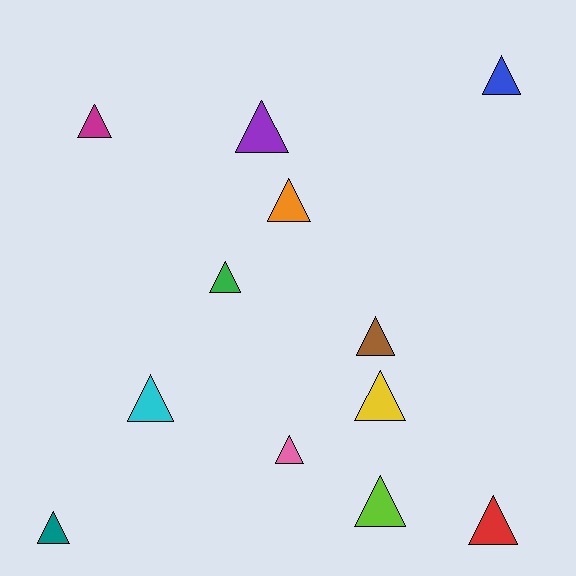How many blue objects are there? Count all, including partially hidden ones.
There is 1 blue object.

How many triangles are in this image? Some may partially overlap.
There are 12 triangles.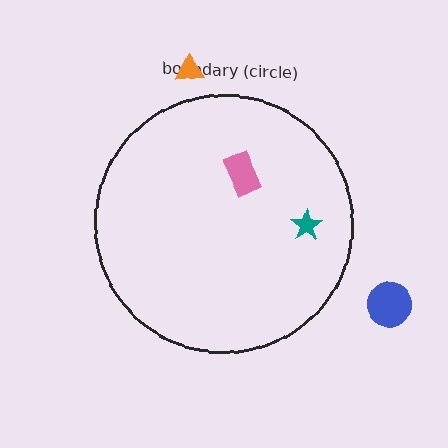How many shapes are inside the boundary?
2 inside, 2 outside.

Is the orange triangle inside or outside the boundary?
Outside.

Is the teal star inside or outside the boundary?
Inside.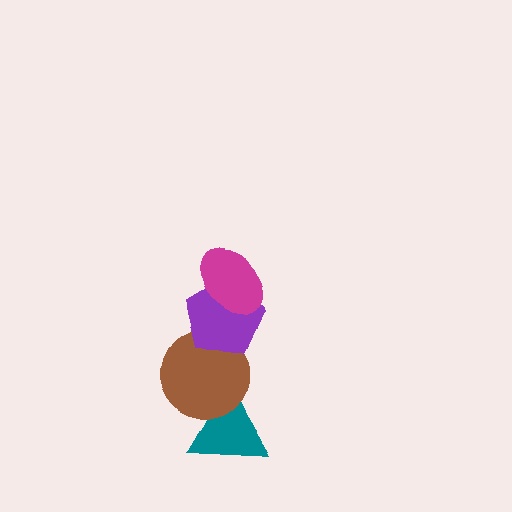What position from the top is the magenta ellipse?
The magenta ellipse is 1st from the top.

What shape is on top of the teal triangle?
The brown circle is on top of the teal triangle.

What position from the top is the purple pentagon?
The purple pentagon is 2nd from the top.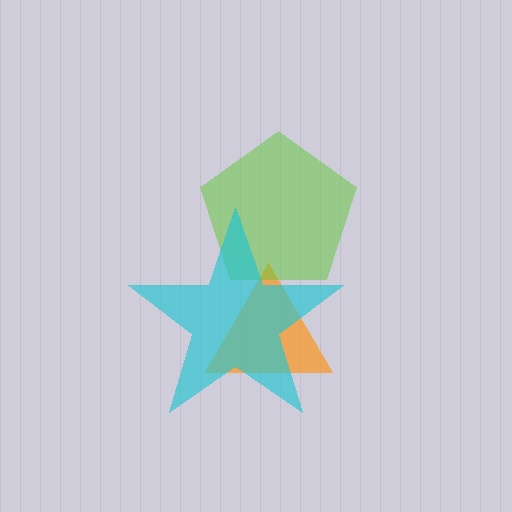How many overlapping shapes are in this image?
There are 3 overlapping shapes in the image.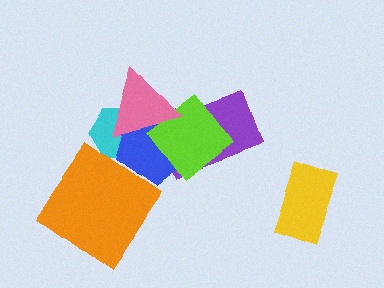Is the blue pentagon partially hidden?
Yes, it is partially covered by another shape.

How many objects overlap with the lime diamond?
3 objects overlap with the lime diamond.